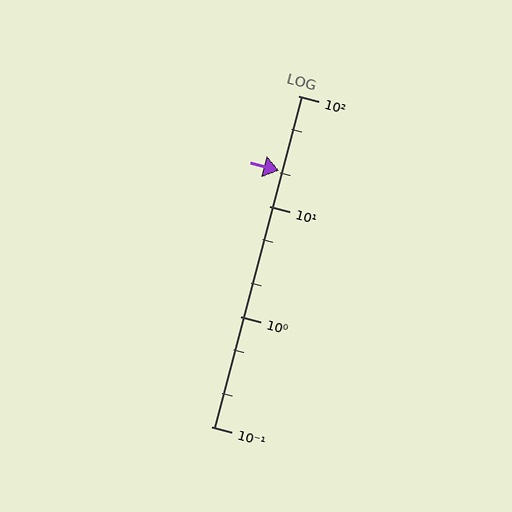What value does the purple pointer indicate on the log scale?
The pointer indicates approximately 21.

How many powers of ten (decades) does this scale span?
The scale spans 3 decades, from 0.1 to 100.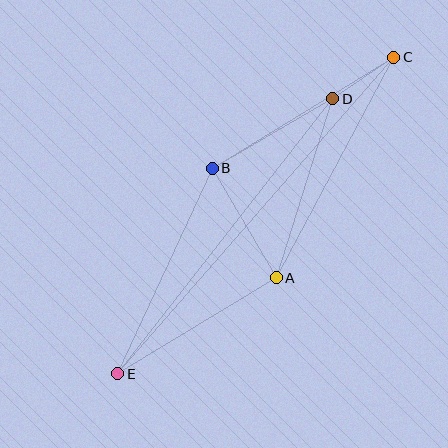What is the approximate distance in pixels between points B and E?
The distance between B and E is approximately 226 pixels.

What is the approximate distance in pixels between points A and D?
The distance between A and D is approximately 188 pixels.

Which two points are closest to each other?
Points C and D are closest to each other.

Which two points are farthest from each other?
Points C and E are farthest from each other.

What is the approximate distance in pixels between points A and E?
The distance between A and E is approximately 185 pixels.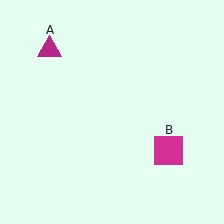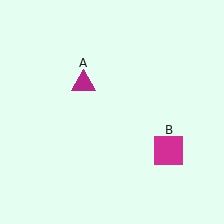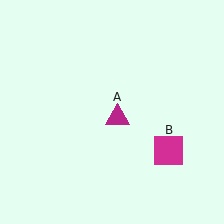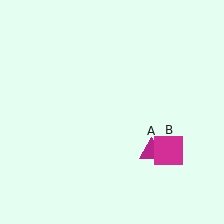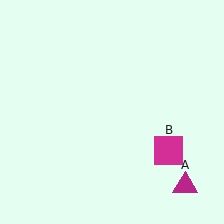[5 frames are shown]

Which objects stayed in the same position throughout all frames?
Magenta square (object B) remained stationary.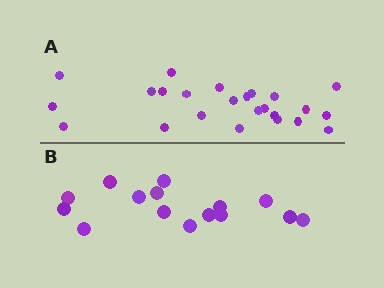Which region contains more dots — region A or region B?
Region A (the top region) has more dots.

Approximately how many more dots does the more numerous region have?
Region A has roughly 8 or so more dots than region B.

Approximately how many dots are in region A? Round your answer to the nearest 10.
About 20 dots. (The exact count is 24, which rounds to 20.)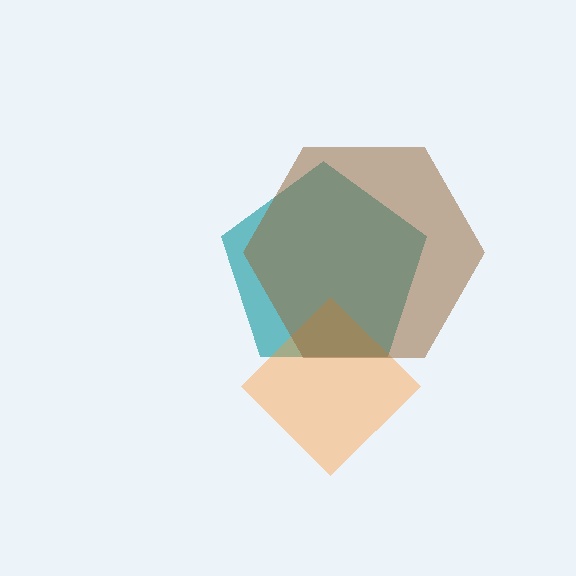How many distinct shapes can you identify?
There are 3 distinct shapes: a teal pentagon, an orange diamond, a brown hexagon.